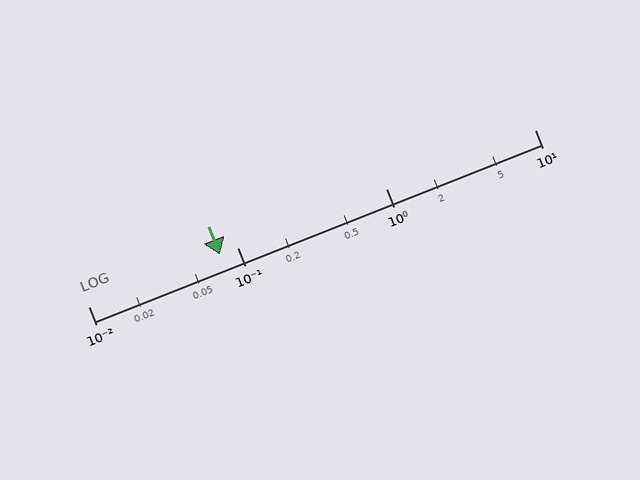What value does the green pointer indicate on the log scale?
The pointer indicates approximately 0.077.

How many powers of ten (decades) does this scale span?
The scale spans 3 decades, from 0.01 to 10.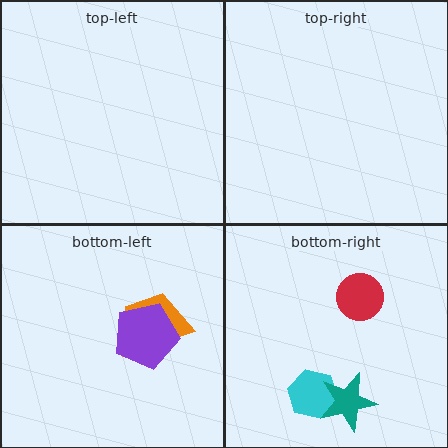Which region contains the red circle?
The bottom-right region.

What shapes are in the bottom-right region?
The red circle, the cyan hexagon, the teal star.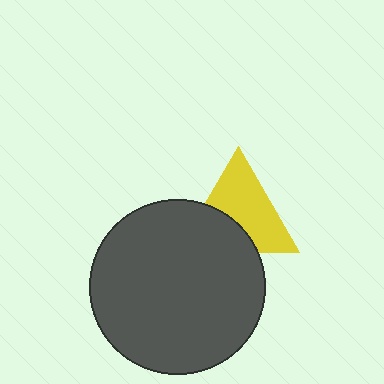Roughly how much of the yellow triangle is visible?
About half of it is visible (roughly 63%).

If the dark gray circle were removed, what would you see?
You would see the complete yellow triangle.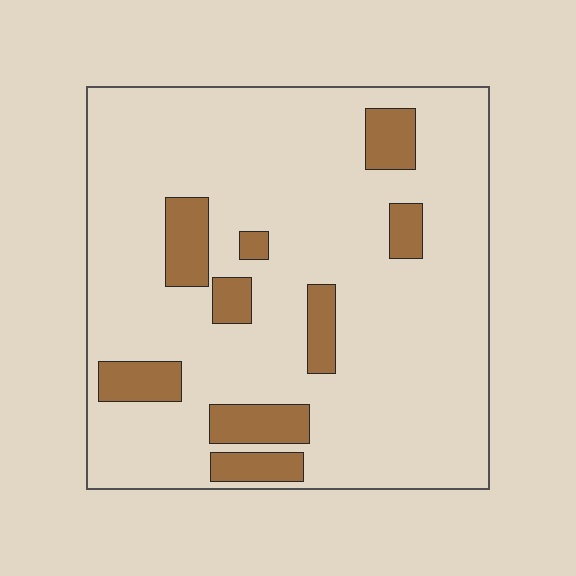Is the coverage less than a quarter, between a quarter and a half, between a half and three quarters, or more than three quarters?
Less than a quarter.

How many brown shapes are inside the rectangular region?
9.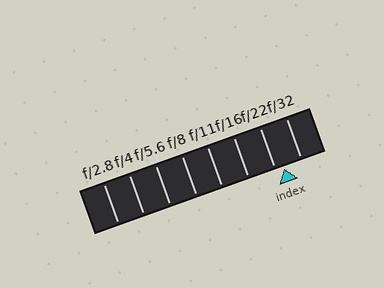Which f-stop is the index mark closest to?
The index mark is closest to f/22.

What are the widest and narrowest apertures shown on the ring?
The widest aperture shown is f/2.8 and the narrowest is f/32.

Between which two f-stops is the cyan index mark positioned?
The index mark is between f/22 and f/32.